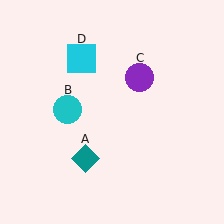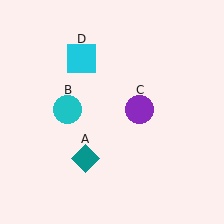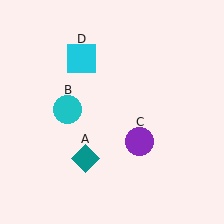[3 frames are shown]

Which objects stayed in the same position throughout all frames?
Teal diamond (object A) and cyan circle (object B) and cyan square (object D) remained stationary.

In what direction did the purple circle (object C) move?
The purple circle (object C) moved down.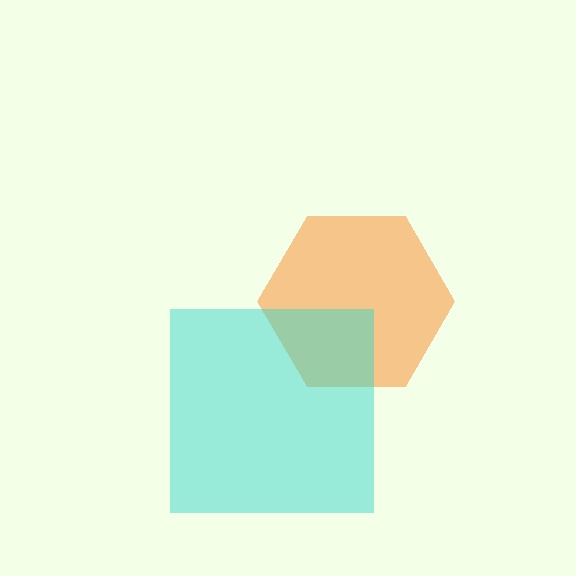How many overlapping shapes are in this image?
There are 2 overlapping shapes in the image.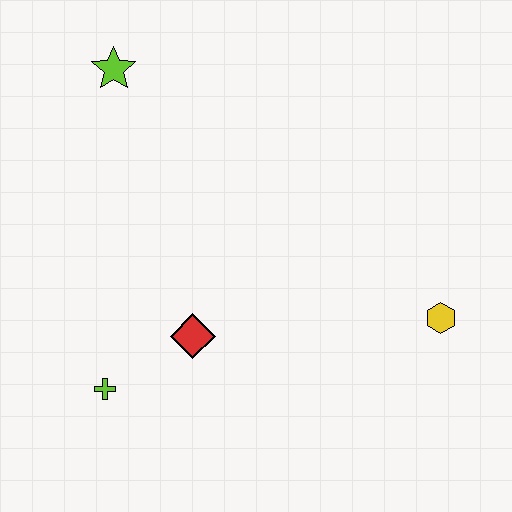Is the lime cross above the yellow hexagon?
No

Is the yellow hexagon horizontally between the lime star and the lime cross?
No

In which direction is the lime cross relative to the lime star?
The lime cross is below the lime star.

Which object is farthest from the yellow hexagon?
The lime star is farthest from the yellow hexagon.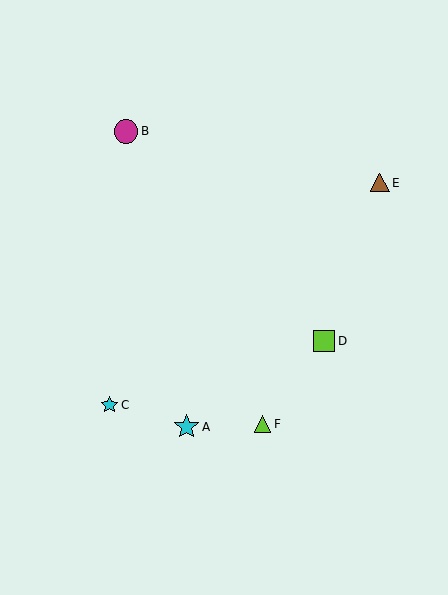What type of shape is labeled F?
Shape F is a lime triangle.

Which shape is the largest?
The cyan star (labeled A) is the largest.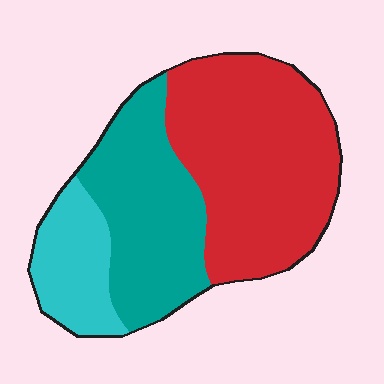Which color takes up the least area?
Cyan, at roughly 15%.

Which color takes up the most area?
Red, at roughly 50%.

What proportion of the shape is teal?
Teal takes up between a sixth and a third of the shape.